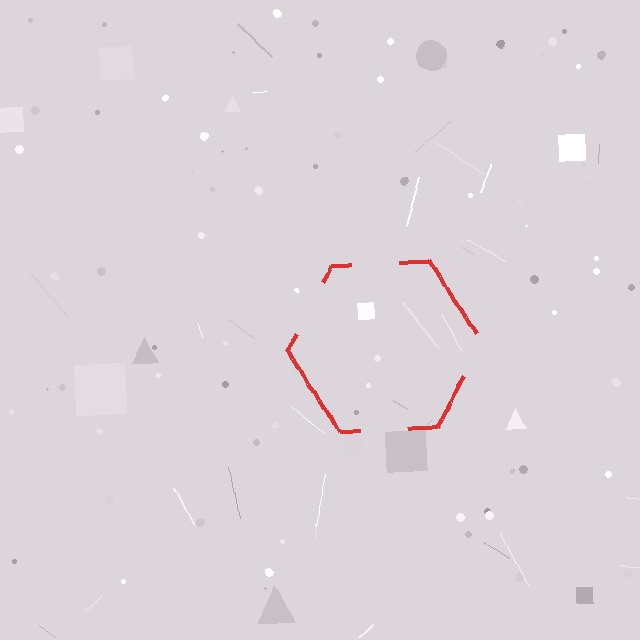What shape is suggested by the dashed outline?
The dashed outline suggests a hexagon.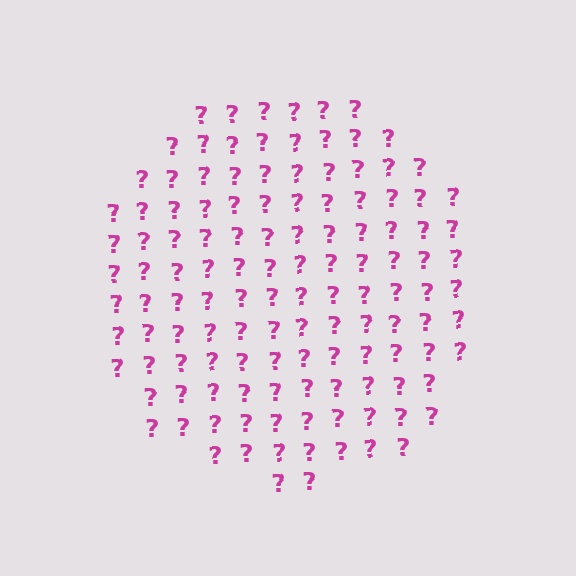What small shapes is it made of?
It is made of small question marks.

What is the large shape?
The large shape is a circle.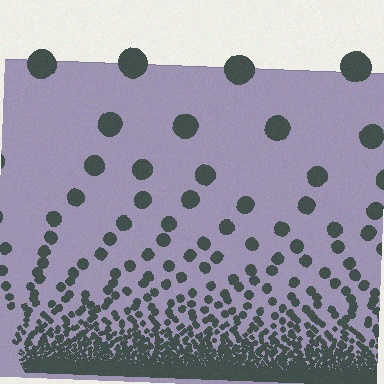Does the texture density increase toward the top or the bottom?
Density increases toward the bottom.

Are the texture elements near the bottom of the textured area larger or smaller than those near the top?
Smaller. The gradient is inverted — elements near the bottom are smaller and denser.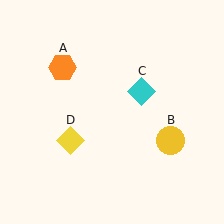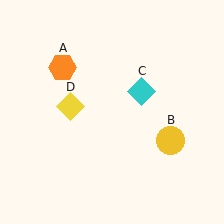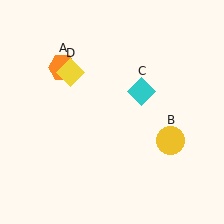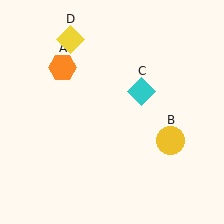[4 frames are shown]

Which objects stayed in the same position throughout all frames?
Orange hexagon (object A) and yellow circle (object B) and cyan diamond (object C) remained stationary.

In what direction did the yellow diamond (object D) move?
The yellow diamond (object D) moved up.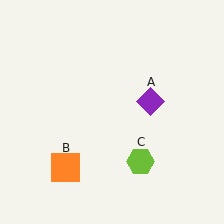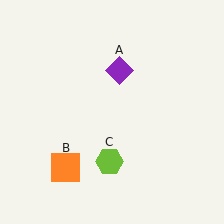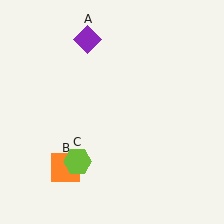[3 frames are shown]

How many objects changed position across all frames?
2 objects changed position: purple diamond (object A), lime hexagon (object C).